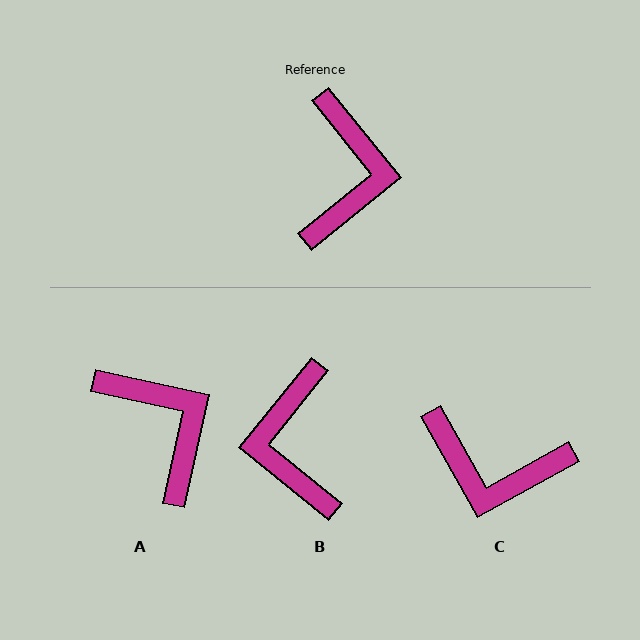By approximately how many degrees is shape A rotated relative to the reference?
Approximately 39 degrees counter-clockwise.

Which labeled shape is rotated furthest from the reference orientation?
B, about 168 degrees away.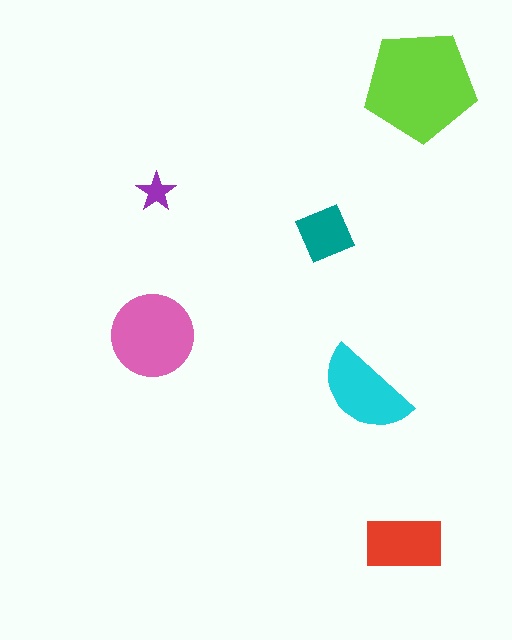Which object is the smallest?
The purple star.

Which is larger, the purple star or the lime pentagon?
The lime pentagon.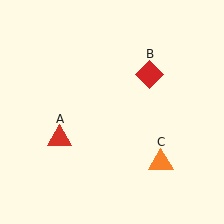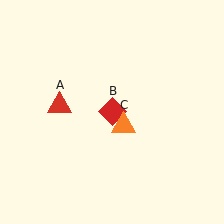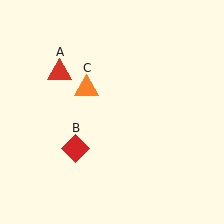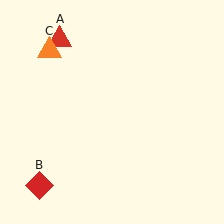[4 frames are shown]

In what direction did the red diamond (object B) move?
The red diamond (object B) moved down and to the left.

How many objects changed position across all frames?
3 objects changed position: red triangle (object A), red diamond (object B), orange triangle (object C).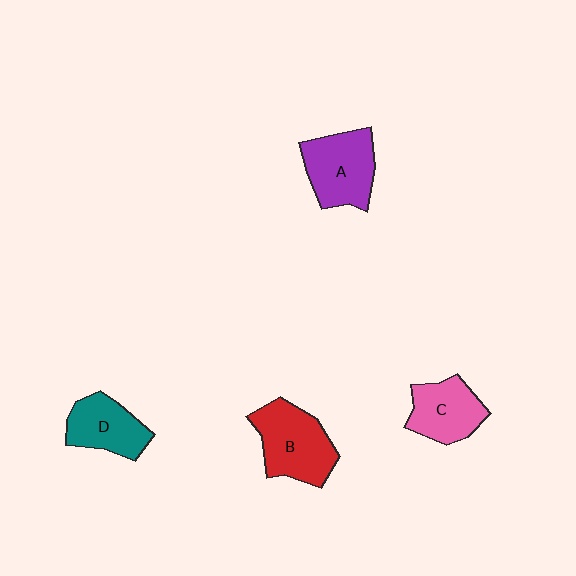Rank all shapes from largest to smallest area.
From largest to smallest: B (red), A (purple), C (pink), D (teal).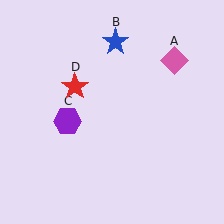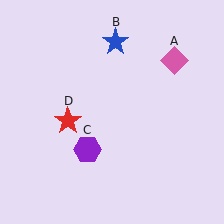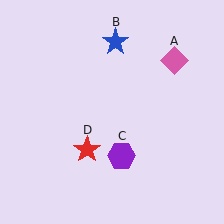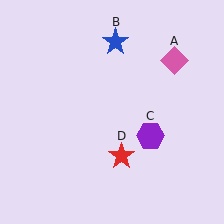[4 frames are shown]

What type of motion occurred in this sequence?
The purple hexagon (object C), red star (object D) rotated counterclockwise around the center of the scene.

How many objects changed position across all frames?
2 objects changed position: purple hexagon (object C), red star (object D).